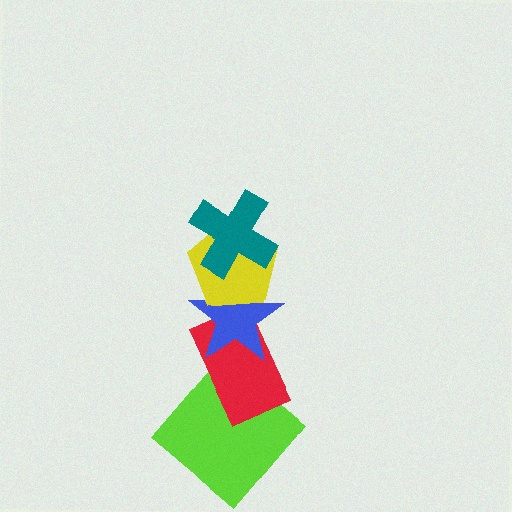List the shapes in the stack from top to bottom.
From top to bottom: the teal cross, the yellow pentagon, the blue star, the red rectangle, the lime diamond.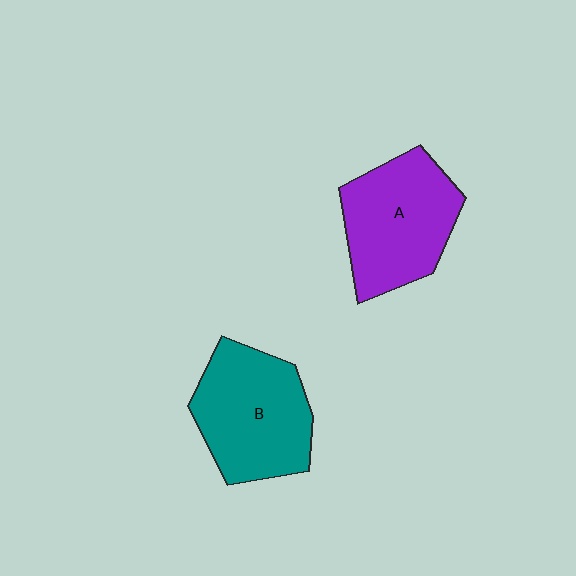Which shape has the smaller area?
Shape A (purple).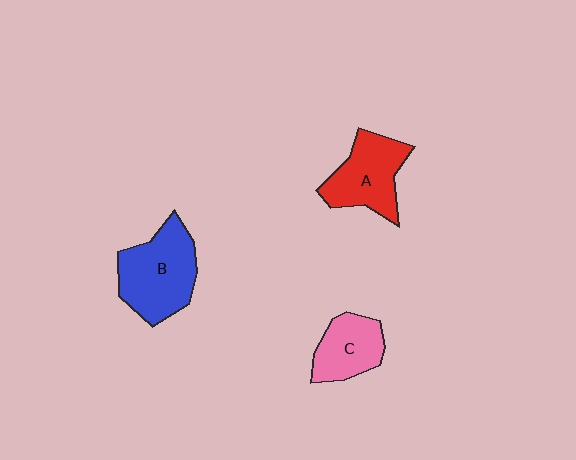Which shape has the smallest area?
Shape C (pink).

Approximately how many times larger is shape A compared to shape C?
Approximately 1.3 times.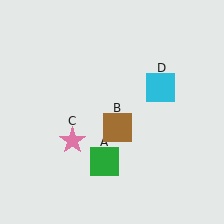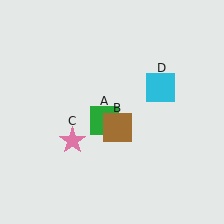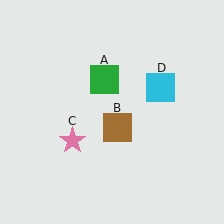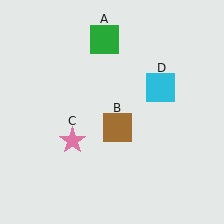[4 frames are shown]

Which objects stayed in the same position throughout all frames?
Brown square (object B) and pink star (object C) and cyan square (object D) remained stationary.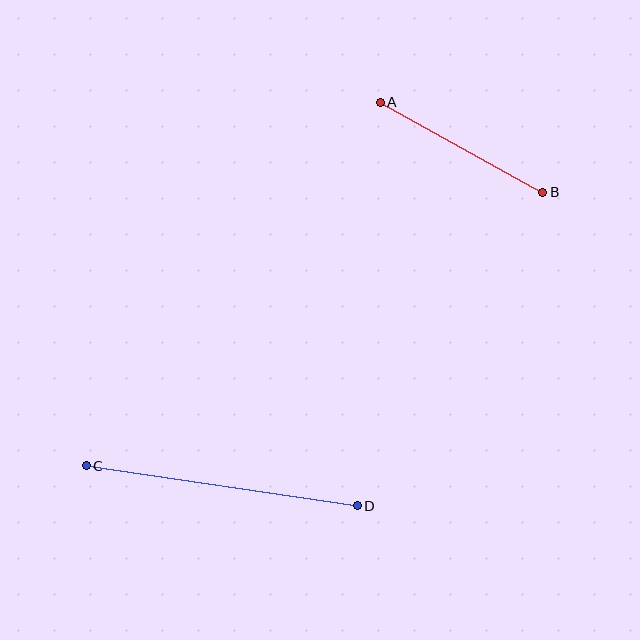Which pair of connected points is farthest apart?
Points C and D are farthest apart.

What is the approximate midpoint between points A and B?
The midpoint is at approximately (462, 147) pixels.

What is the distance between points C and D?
The distance is approximately 274 pixels.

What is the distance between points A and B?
The distance is approximately 185 pixels.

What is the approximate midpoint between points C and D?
The midpoint is at approximately (222, 486) pixels.